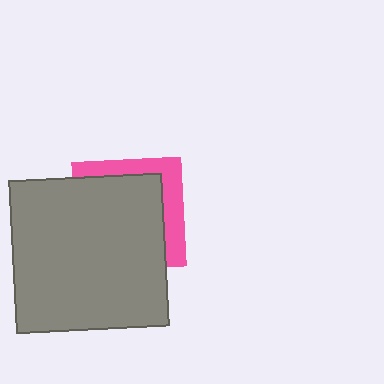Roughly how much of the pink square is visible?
A small part of it is visible (roughly 30%).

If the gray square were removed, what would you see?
You would see the complete pink square.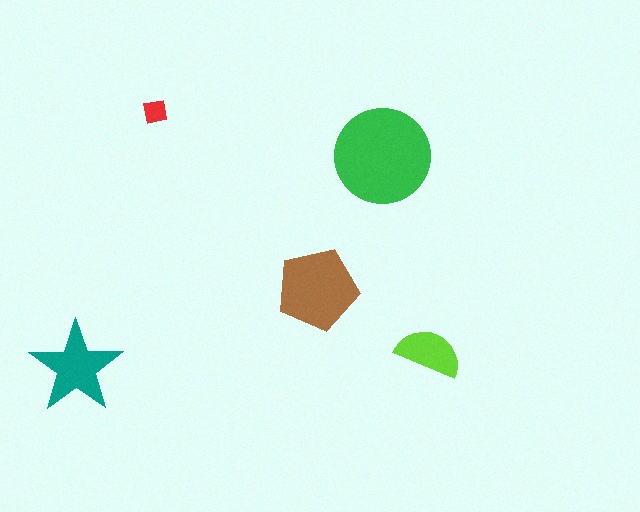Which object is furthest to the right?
The lime semicircle is rightmost.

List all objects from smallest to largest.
The red square, the lime semicircle, the teal star, the brown pentagon, the green circle.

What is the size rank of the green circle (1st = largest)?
1st.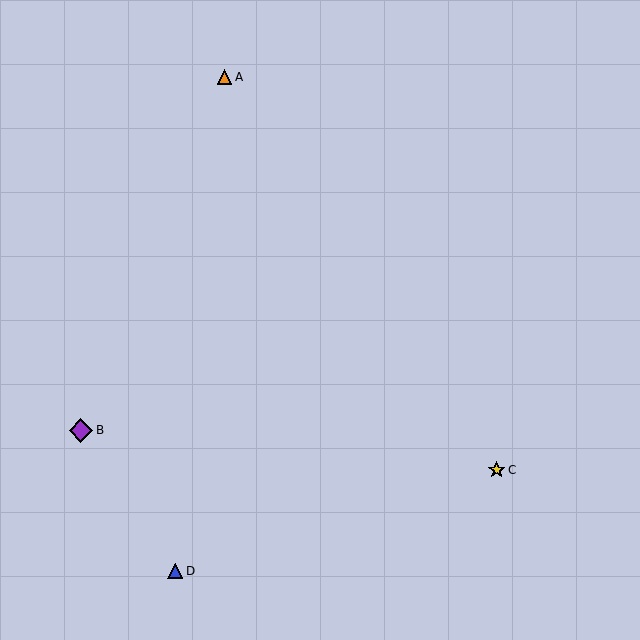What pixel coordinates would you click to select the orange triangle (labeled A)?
Click at (225, 77) to select the orange triangle A.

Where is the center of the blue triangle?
The center of the blue triangle is at (175, 571).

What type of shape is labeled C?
Shape C is a yellow star.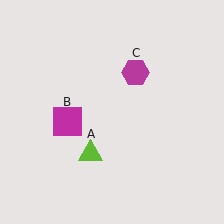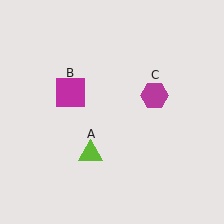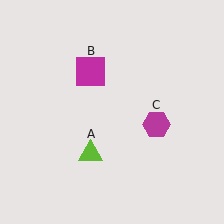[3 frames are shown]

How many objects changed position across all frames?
2 objects changed position: magenta square (object B), magenta hexagon (object C).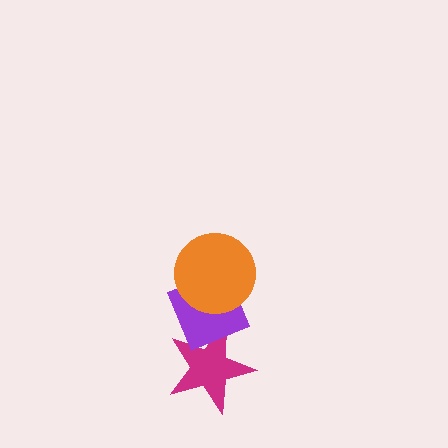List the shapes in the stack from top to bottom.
From top to bottom: the orange circle, the purple diamond, the magenta star.